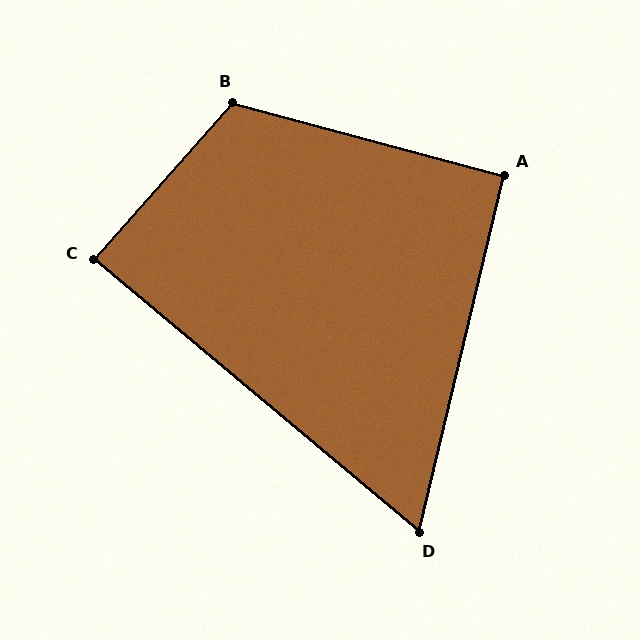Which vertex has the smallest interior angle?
D, at approximately 64 degrees.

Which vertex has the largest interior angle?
B, at approximately 116 degrees.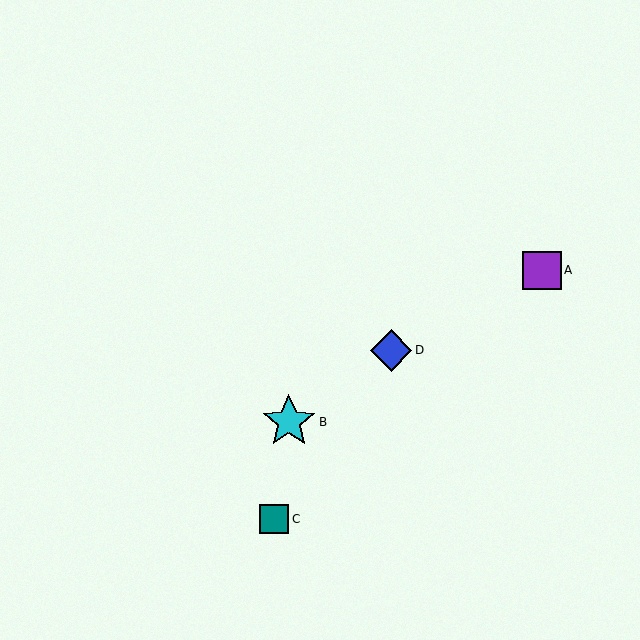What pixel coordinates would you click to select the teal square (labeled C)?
Click at (274, 519) to select the teal square C.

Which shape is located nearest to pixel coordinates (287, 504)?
The teal square (labeled C) at (274, 519) is nearest to that location.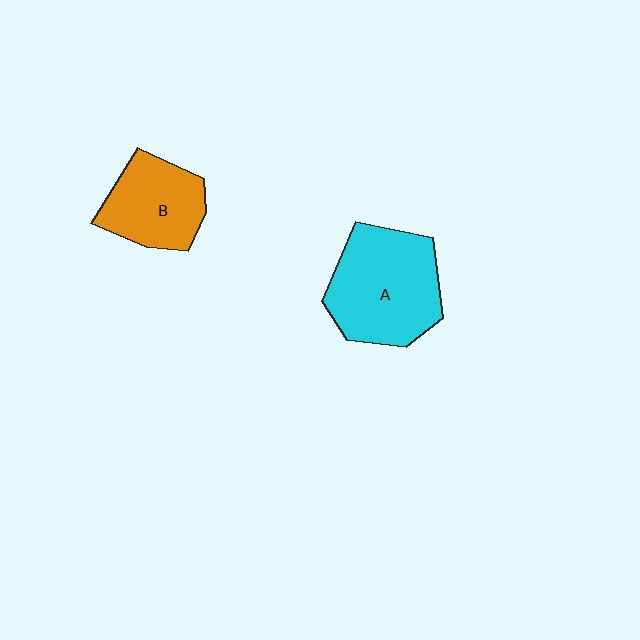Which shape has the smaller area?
Shape B (orange).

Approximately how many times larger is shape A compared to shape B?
Approximately 1.5 times.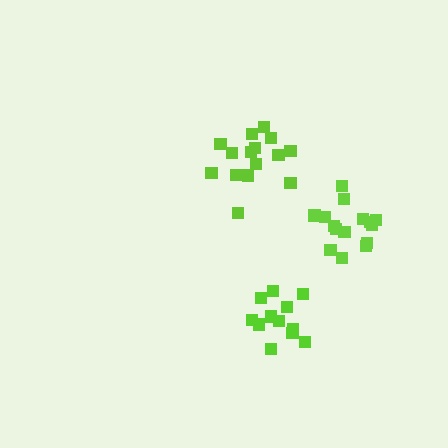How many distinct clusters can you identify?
There are 3 distinct clusters.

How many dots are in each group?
Group 1: 12 dots, Group 2: 15 dots, Group 3: 15 dots (42 total).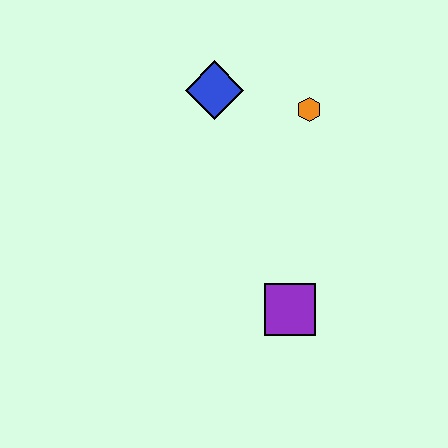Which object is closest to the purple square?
The orange hexagon is closest to the purple square.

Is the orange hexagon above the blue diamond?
No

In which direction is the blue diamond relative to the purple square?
The blue diamond is above the purple square.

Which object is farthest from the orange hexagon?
The purple square is farthest from the orange hexagon.